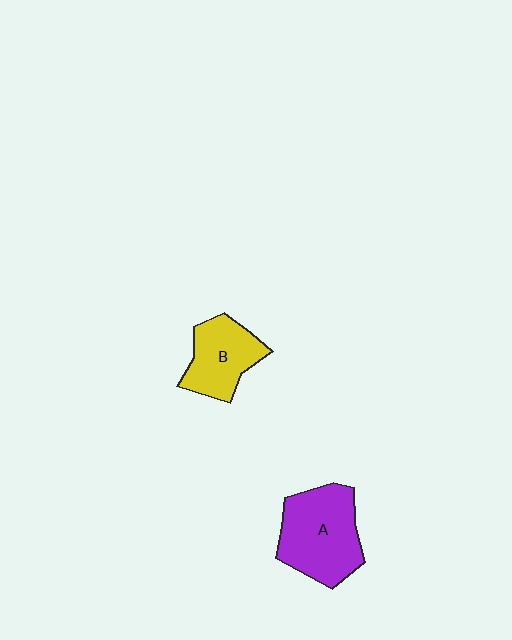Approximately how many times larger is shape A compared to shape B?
Approximately 1.4 times.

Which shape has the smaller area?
Shape B (yellow).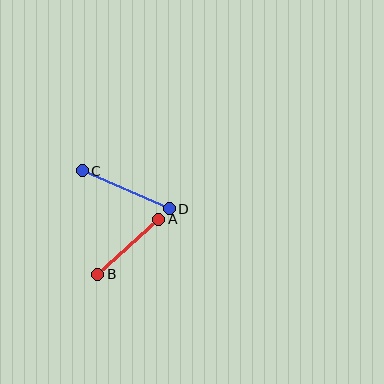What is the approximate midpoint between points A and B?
The midpoint is at approximately (128, 247) pixels.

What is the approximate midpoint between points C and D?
The midpoint is at approximately (126, 190) pixels.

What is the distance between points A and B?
The distance is approximately 82 pixels.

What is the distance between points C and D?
The distance is approximately 95 pixels.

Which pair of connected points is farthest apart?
Points C and D are farthest apart.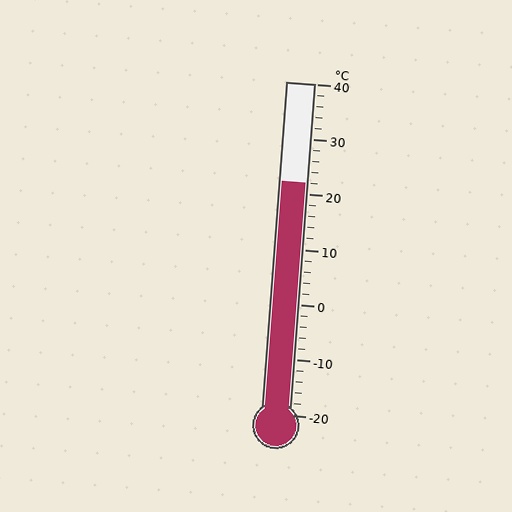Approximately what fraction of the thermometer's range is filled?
The thermometer is filled to approximately 70% of its range.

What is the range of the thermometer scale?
The thermometer scale ranges from -20°C to 40°C.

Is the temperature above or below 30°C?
The temperature is below 30°C.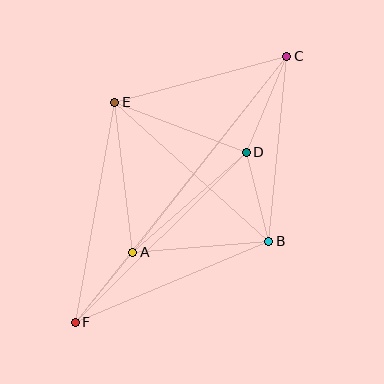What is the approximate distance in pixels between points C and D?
The distance between C and D is approximately 104 pixels.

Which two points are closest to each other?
Points A and F are closest to each other.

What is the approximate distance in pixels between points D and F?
The distance between D and F is approximately 241 pixels.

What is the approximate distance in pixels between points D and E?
The distance between D and E is approximately 141 pixels.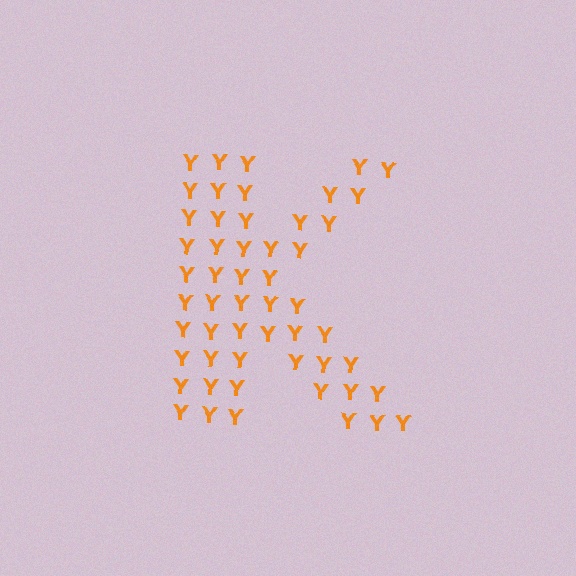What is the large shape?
The large shape is the letter K.